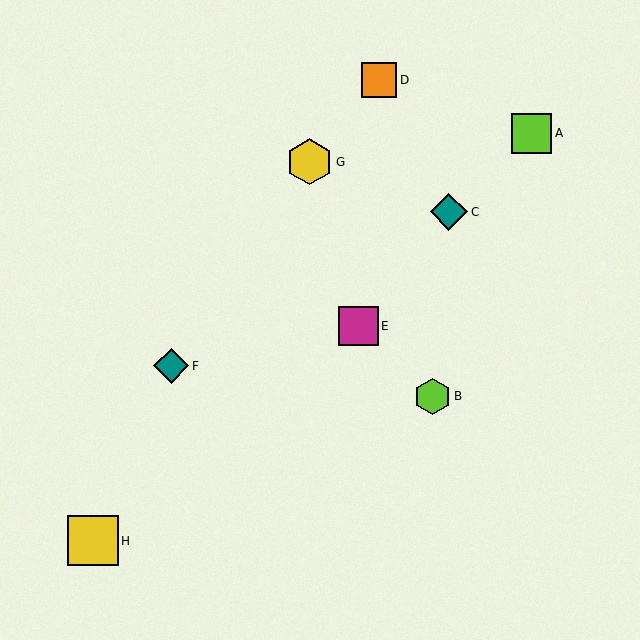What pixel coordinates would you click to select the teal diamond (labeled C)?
Click at (449, 212) to select the teal diamond C.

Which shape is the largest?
The yellow square (labeled H) is the largest.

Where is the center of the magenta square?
The center of the magenta square is at (359, 326).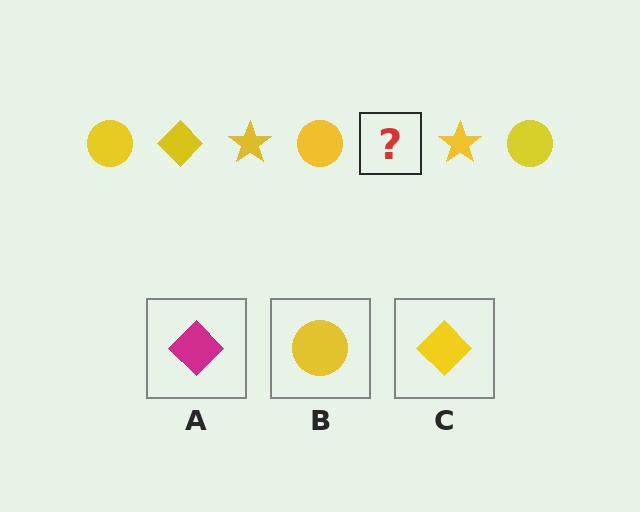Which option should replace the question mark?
Option C.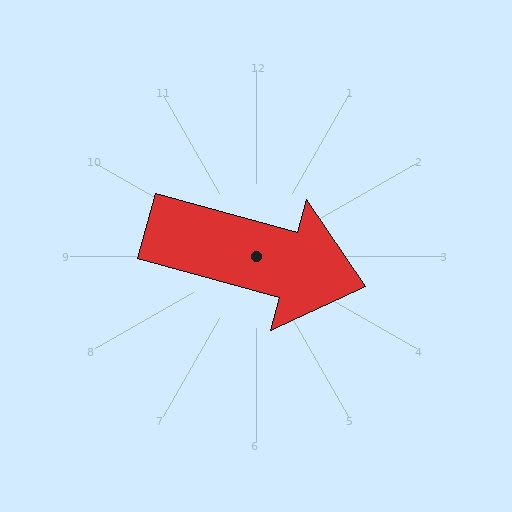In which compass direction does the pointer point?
East.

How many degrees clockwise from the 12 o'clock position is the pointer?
Approximately 105 degrees.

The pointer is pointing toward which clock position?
Roughly 4 o'clock.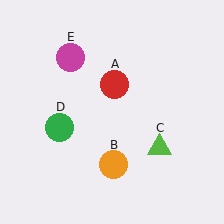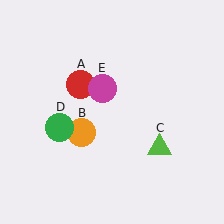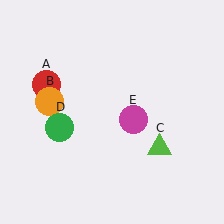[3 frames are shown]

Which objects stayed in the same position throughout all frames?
Lime triangle (object C) and green circle (object D) remained stationary.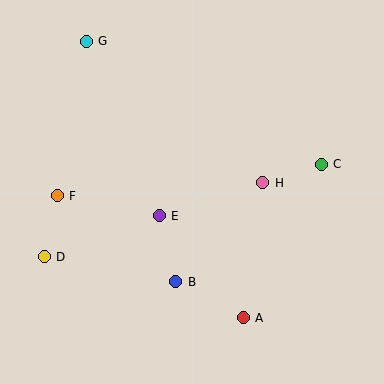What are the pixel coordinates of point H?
Point H is at (263, 183).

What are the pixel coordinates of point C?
Point C is at (321, 164).